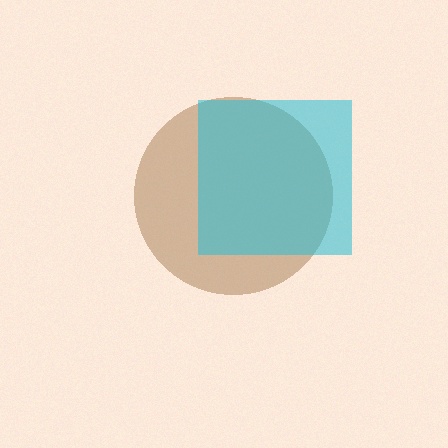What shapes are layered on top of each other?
The layered shapes are: a brown circle, a cyan square.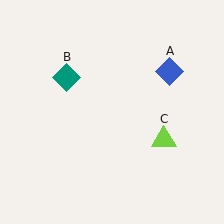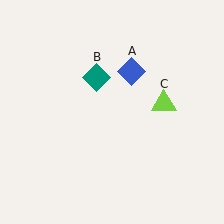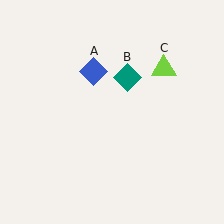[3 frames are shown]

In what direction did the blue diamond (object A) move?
The blue diamond (object A) moved left.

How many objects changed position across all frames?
3 objects changed position: blue diamond (object A), teal diamond (object B), lime triangle (object C).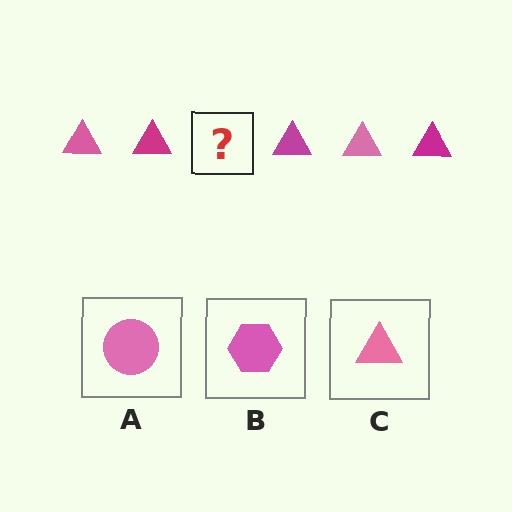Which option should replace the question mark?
Option C.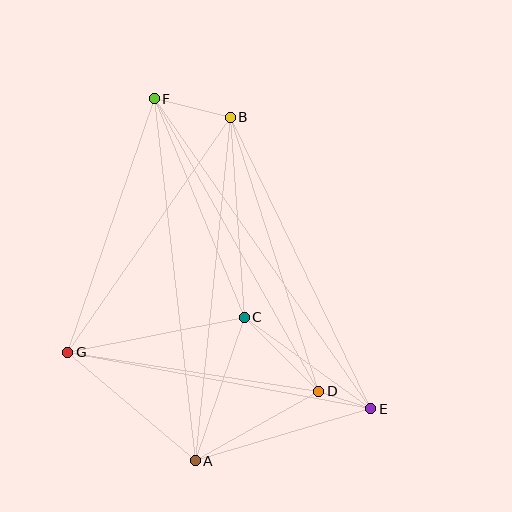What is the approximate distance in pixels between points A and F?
The distance between A and F is approximately 364 pixels.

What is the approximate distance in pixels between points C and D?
The distance between C and D is approximately 105 pixels.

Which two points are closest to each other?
Points D and E are closest to each other.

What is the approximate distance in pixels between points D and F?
The distance between D and F is approximately 336 pixels.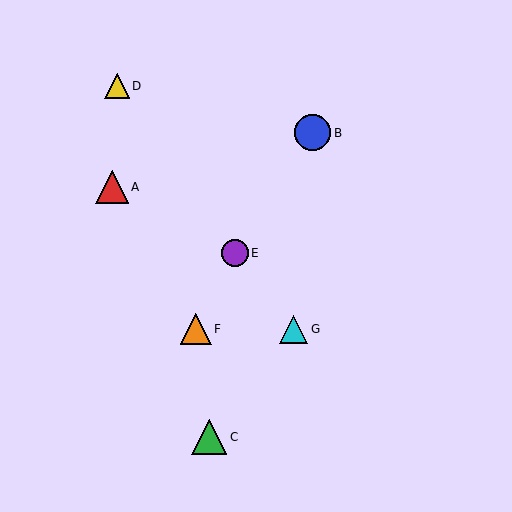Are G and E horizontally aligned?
No, G is at y≈329 and E is at y≈253.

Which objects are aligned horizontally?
Objects F, G are aligned horizontally.